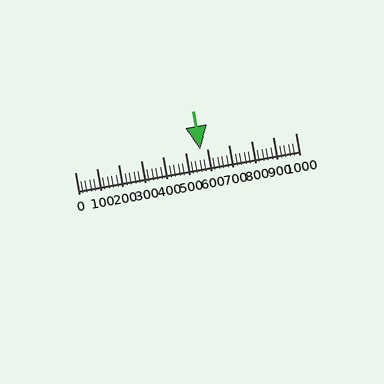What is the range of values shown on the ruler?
The ruler shows values from 0 to 1000.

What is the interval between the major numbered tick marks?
The major tick marks are spaced 100 units apart.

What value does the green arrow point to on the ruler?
The green arrow points to approximately 570.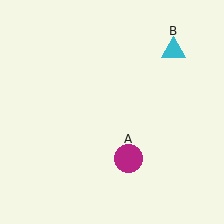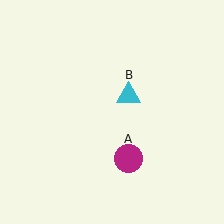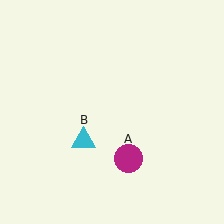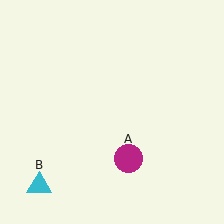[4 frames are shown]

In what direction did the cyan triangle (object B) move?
The cyan triangle (object B) moved down and to the left.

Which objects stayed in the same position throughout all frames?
Magenta circle (object A) remained stationary.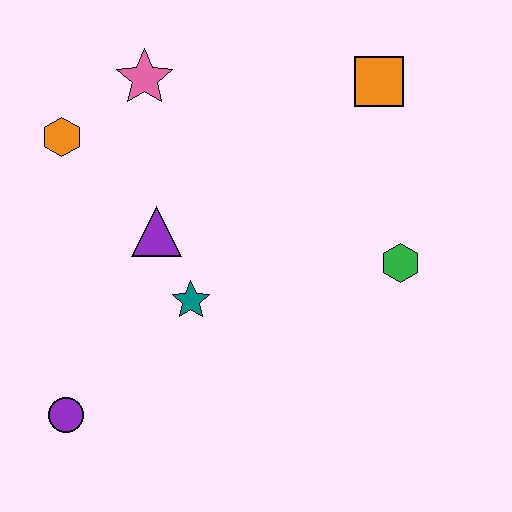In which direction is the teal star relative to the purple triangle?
The teal star is below the purple triangle.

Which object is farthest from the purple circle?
The orange square is farthest from the purple circle.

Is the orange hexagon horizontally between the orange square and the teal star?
No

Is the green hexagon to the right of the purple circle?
Yes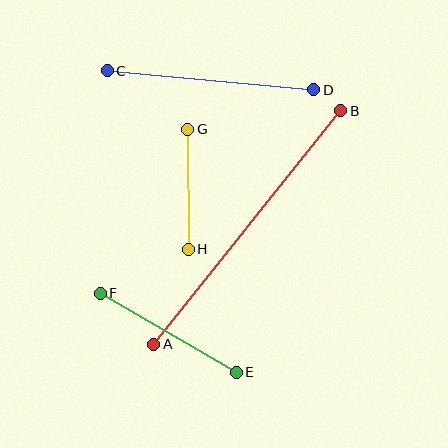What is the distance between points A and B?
The distance is approximately 299 pixels.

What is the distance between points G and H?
The distance is approximately 120 pixels.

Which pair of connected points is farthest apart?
Points A and B are farthest apart.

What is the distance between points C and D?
The distance is approximately 207 pixels.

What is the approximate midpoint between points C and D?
The midpoint is at approximately (211, 80) pixels.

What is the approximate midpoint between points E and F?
The midpoint is at approximately (168, 333) pixels.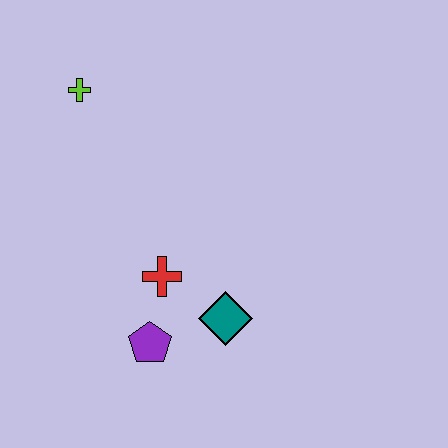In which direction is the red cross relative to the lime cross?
The red cross is below the lime cross.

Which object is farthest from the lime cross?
The teal diamond is farthest from the lime cross.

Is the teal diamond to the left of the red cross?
No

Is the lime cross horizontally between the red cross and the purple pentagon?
No